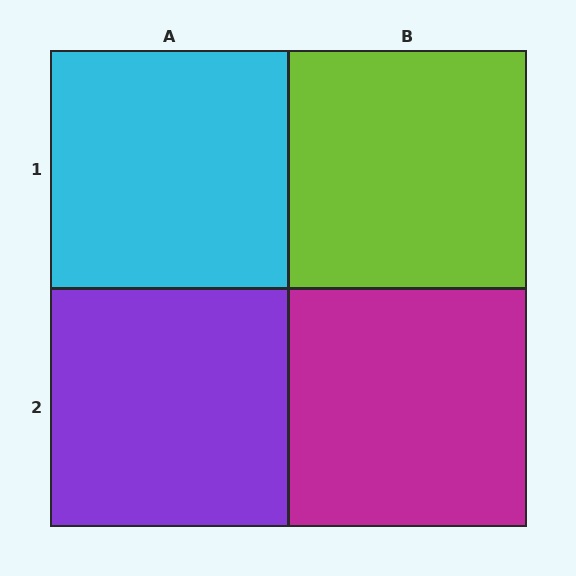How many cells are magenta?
1 cell is magenta.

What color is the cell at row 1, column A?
Cyan.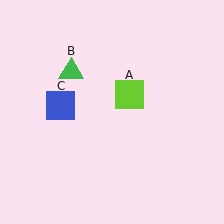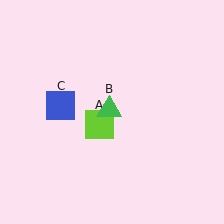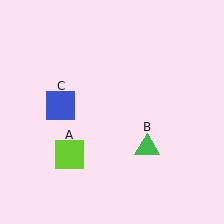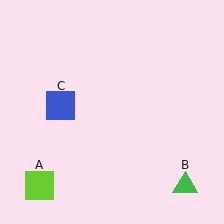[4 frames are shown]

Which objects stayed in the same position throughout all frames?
Blue square (object C) remained stationary.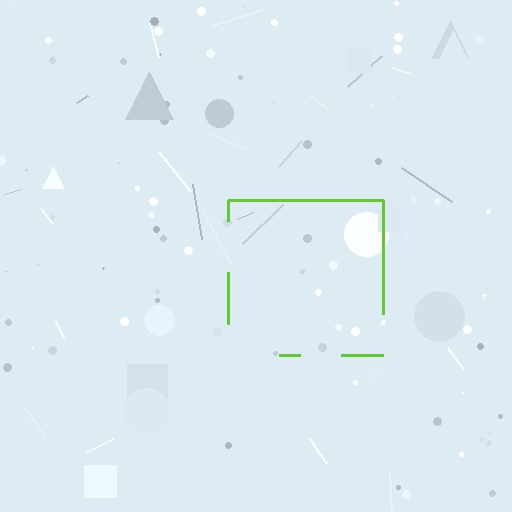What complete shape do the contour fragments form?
The contour fragments form a square.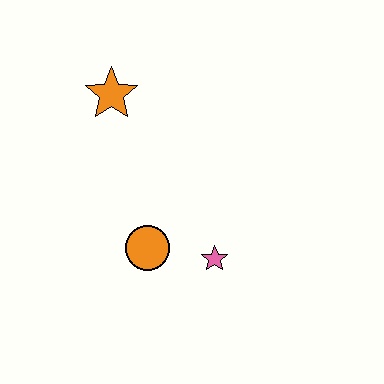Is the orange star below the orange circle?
No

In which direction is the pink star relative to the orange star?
The pink star is below the orange star.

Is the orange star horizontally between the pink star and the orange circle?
No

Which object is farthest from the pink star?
The orange star is farthest from the pink star.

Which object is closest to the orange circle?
The pink star is closest to the orange circle.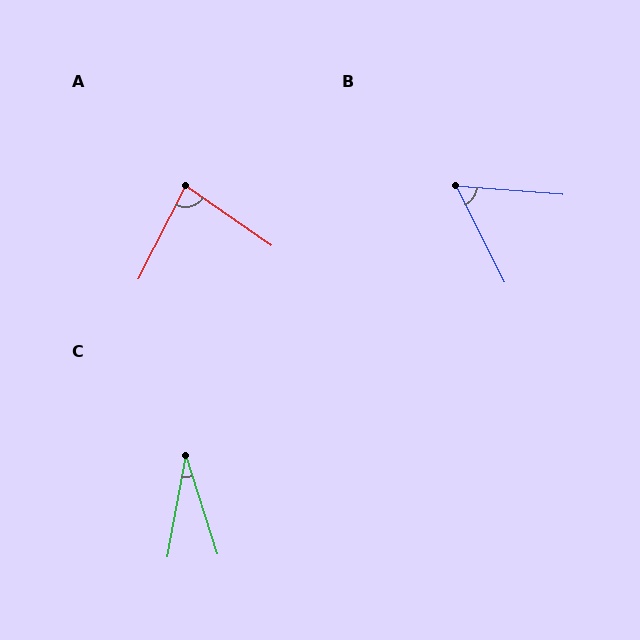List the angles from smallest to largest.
C (28°), B (59°), A (82°).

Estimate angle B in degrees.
Approximately 59 degrees.